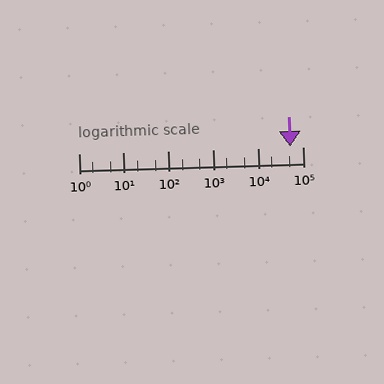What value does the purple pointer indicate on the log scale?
The pointer indicates approximately 53000.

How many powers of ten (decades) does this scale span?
The scale spans 5 decades, from 1 to 100000.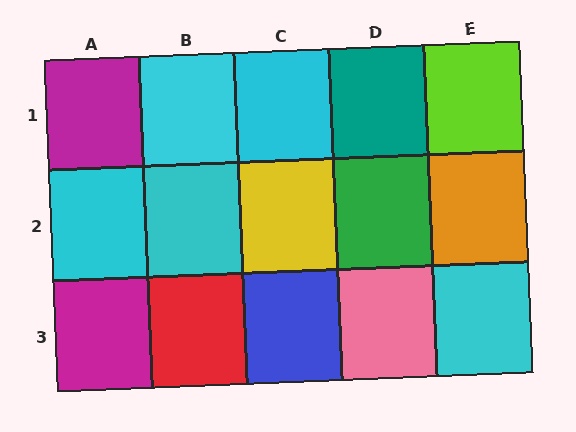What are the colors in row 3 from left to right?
Magenta, red, blue, pink, cyan.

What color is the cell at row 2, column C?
Yellow.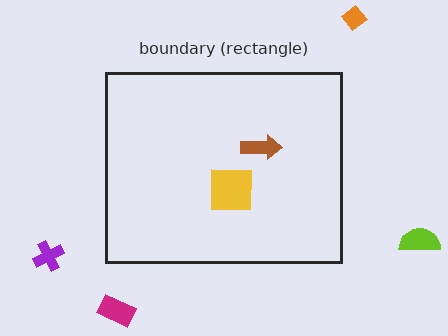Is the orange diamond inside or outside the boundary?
Outside.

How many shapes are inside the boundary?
2 inside, 4 outside.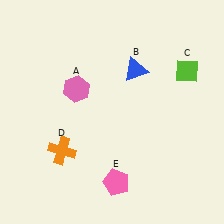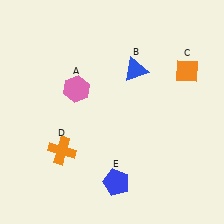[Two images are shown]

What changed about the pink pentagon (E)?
In Image 1, E is pink. In Image 2, it changed to blue.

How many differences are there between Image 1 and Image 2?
There are 2 differences between the two images.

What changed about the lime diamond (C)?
In Image 1, C is lime. In Image 2, it changed to orange.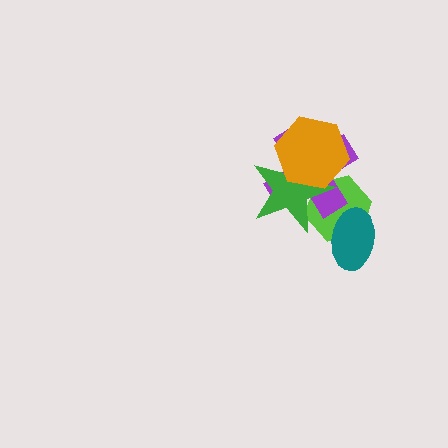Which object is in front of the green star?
The orange hexagon is in front of the green star.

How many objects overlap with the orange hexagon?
3 objects overlap with the orange hexagon.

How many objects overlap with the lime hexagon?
4 objects overlap with the lime hexagon.